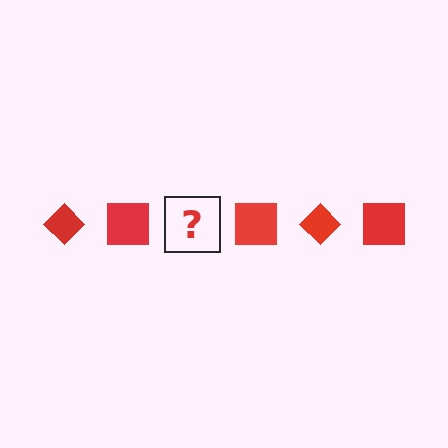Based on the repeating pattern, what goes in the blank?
The blank should be a red diamond.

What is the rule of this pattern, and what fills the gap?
The rule is that the pattern cycles through diamond, square shapes in red. The gap should be filled with a red diamond.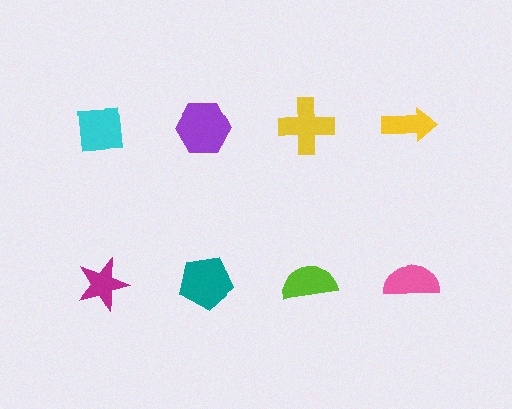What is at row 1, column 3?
A yellow cross.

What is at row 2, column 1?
A magenta star.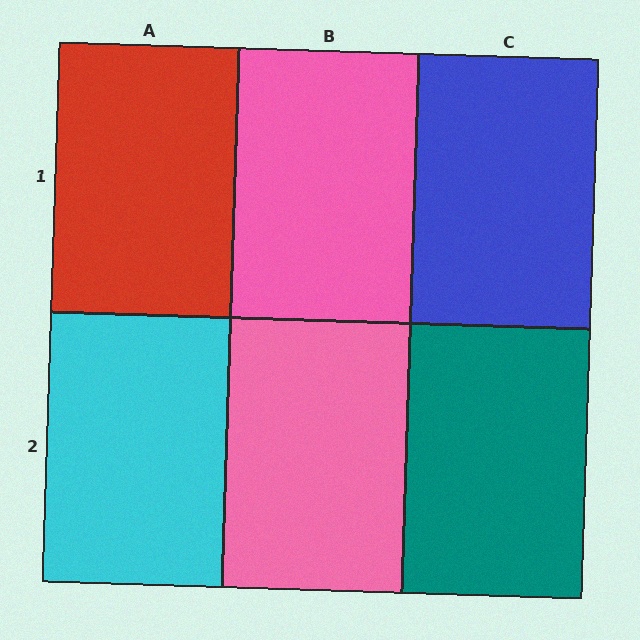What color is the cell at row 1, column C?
Blue.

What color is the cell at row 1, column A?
Red.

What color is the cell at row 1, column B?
Pink.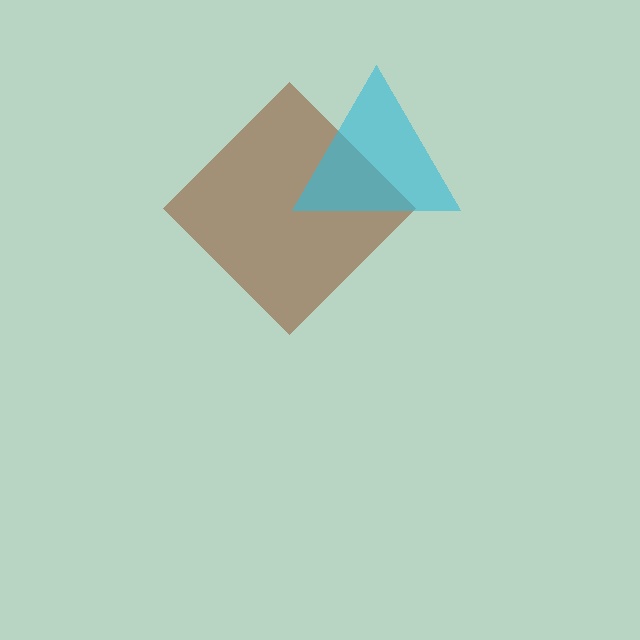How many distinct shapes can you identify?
There are 2 distinct shapes: a brown diamond, a cyan triangle.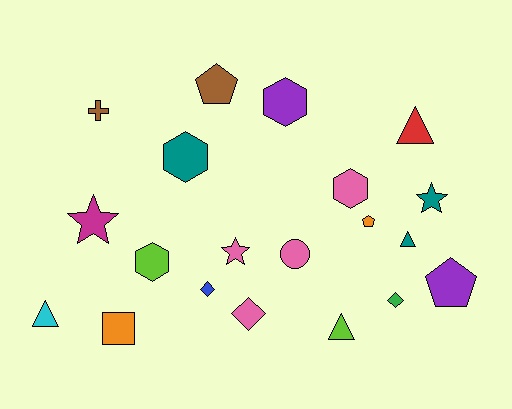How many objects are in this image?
There are 20 objects.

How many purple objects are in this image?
There are 2 purple objects.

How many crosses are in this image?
There is 1 cross.